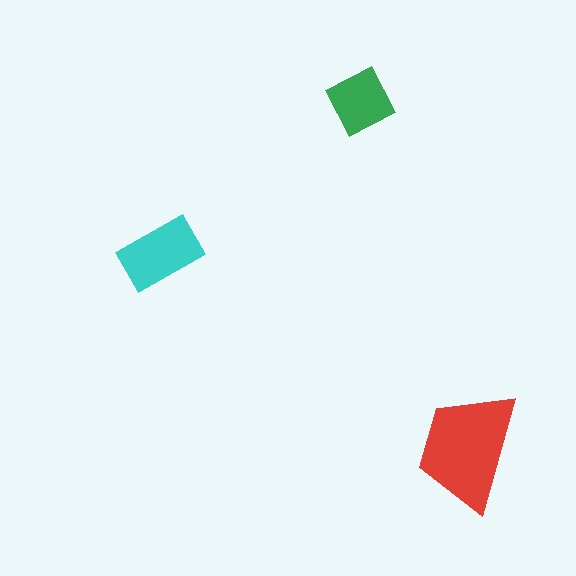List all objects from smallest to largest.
The green diamond, the cyan rectangle, the red trapezoid.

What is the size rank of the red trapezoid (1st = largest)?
1st.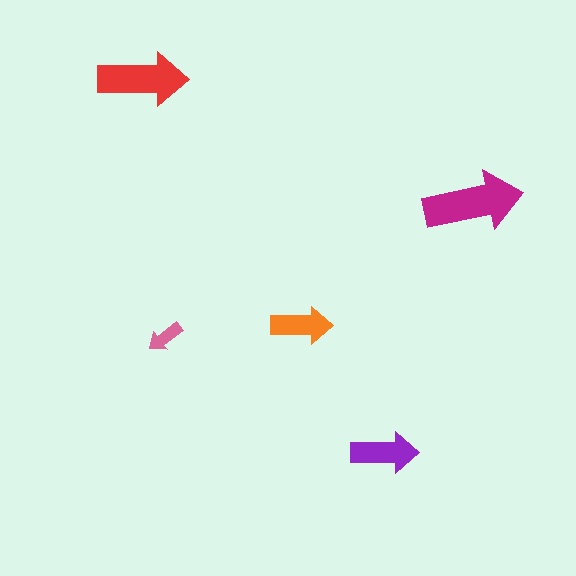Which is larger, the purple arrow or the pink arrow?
The purple one.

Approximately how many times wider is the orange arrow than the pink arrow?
About 1.5 times wider.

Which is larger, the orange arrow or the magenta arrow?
The magenta one.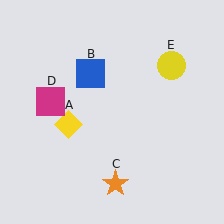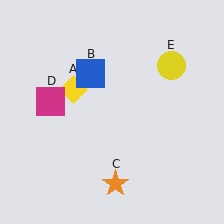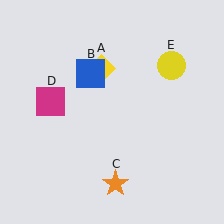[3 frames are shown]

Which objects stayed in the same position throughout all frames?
Blue square (object B) and orange star (object C) and magenta square (object D) and yellow circle (object E) remained stationary.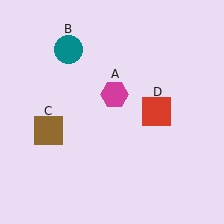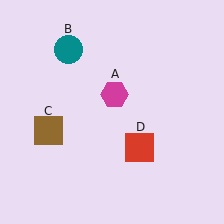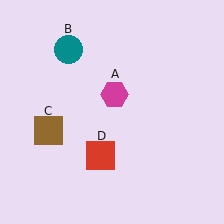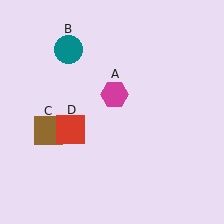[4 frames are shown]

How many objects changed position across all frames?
1 object changed position: red square (object D).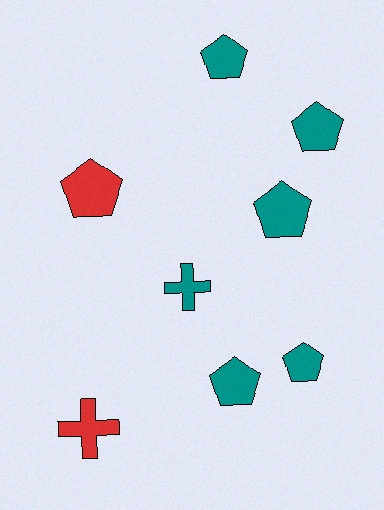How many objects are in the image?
There are 8 objects.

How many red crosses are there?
There is 1 red cross.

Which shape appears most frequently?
Pentagon, with 6 objects.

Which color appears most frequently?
Teal, with 6 objects.